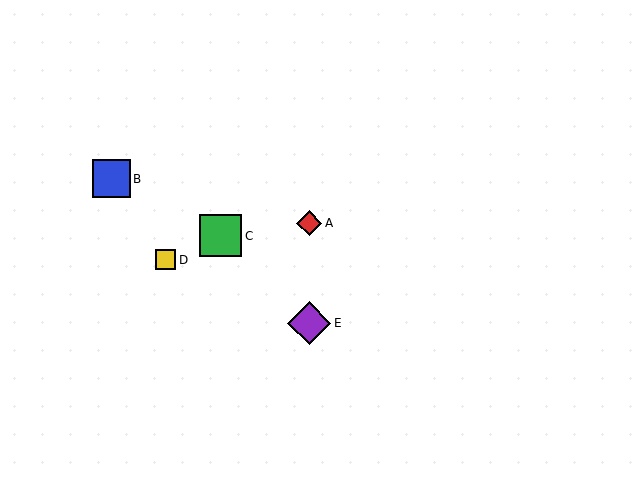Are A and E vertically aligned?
Yes, both are at x≈309.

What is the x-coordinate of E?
Object E is at x≈309.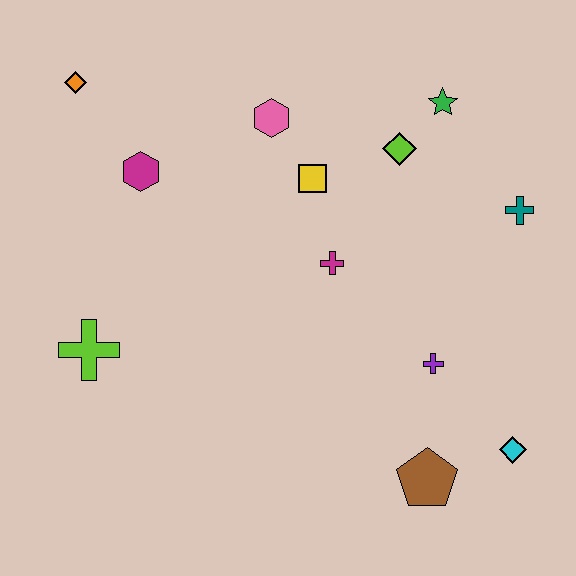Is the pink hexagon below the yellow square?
No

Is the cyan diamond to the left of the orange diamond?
No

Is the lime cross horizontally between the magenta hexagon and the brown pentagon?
No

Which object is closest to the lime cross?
The magenta hexagon is closest to the lime cross.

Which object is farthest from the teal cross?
The orange diamond is farthest from the teal cross.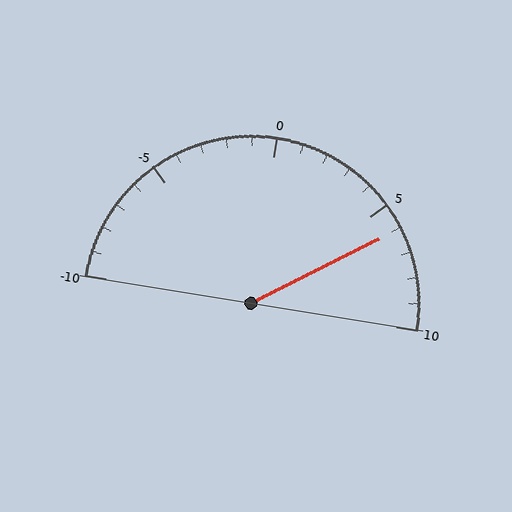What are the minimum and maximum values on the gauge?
The gauge ranges from -10 to 10.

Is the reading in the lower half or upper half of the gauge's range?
The reading is in the upper half of the range (-10 to 10).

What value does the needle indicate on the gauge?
The needle indicates approximately 6.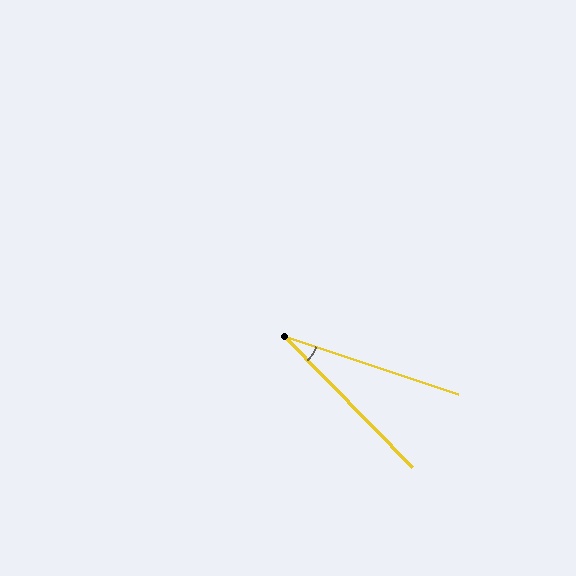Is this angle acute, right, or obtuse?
It is acute.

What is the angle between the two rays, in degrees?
Approximately 27 degrees.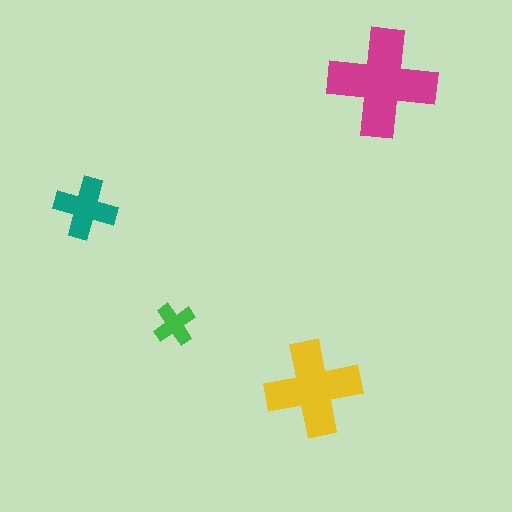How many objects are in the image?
There are 4 objects in the image.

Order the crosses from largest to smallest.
the magenta one, the yellow one, the teal one, the green one.